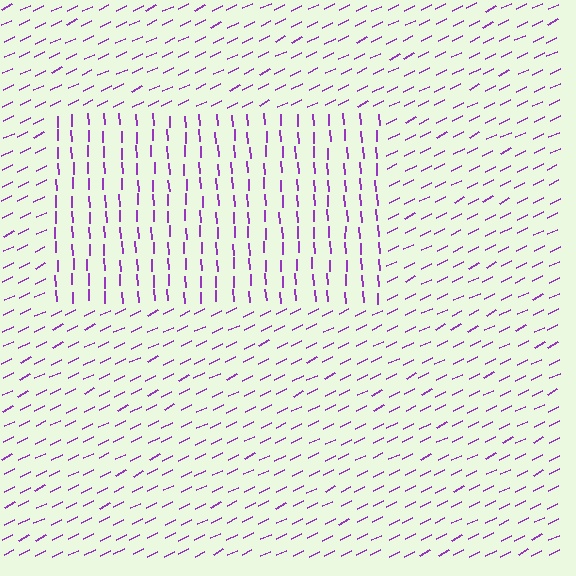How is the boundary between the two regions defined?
The boundary is defined purely by a change in line orientation (approximately 66 degrees difference). All lines are the same color and thickness.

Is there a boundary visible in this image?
Yes, there is a texture boundary formed by a change in line orientation.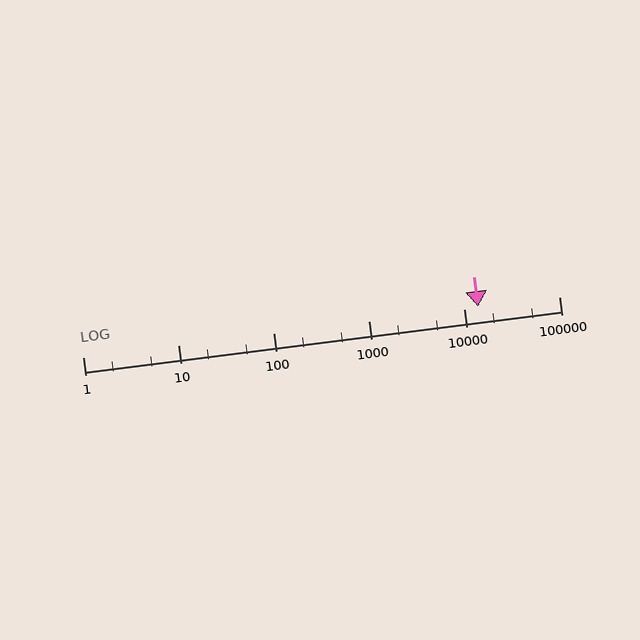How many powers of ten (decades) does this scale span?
The scale spans 5 decades, from 1 to 100000.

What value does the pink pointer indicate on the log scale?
The pointer indicates approximately 14000.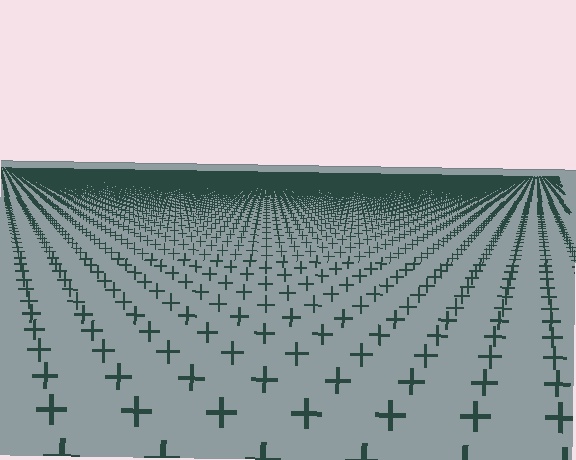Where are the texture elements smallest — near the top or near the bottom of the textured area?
Near the top.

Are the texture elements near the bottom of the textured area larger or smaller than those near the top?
Larger. Near the bottom, elements are closer to the viewer and appear at a bigger on-screen size.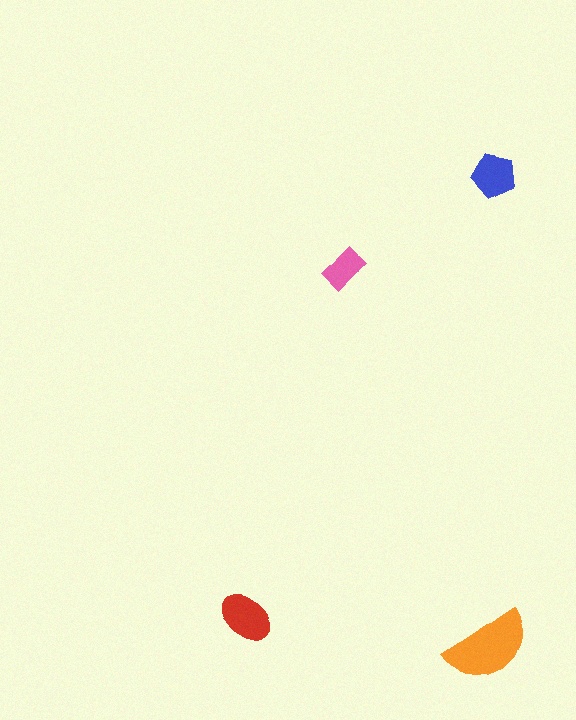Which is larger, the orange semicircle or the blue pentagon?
The orange semicircle.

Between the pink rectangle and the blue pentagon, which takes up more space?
The blue pentagon.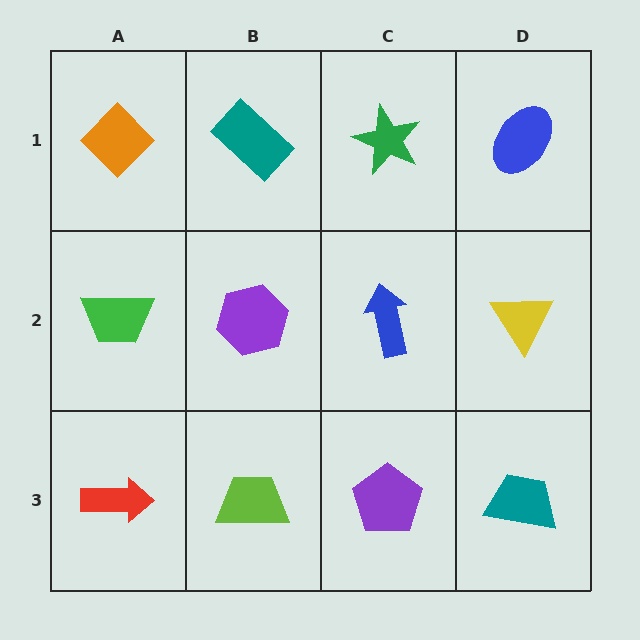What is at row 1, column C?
A green star.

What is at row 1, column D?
A blue ellipse.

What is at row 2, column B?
A purple hexagon.